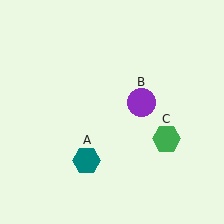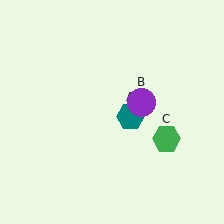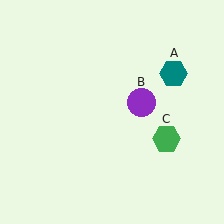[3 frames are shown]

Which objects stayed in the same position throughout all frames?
Purple circle (object B) and green hexagon (object C) remained stationary.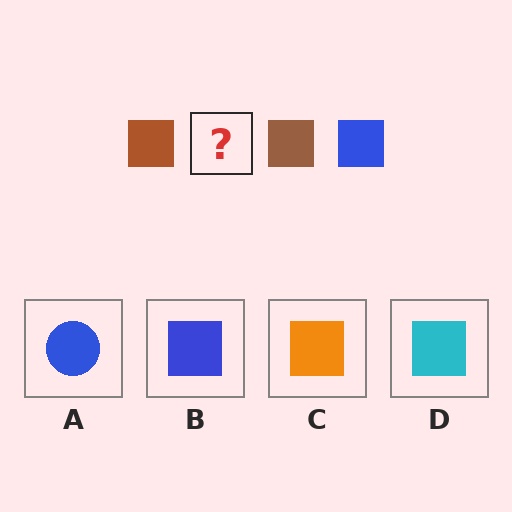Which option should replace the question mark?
Option B.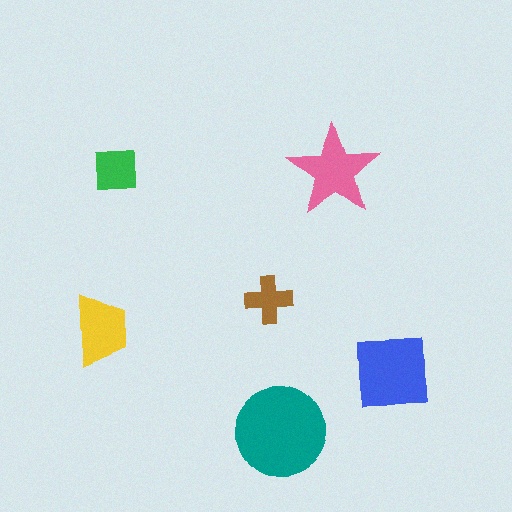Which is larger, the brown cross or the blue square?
The blue square.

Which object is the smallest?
The brown cross.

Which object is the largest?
The teal circle.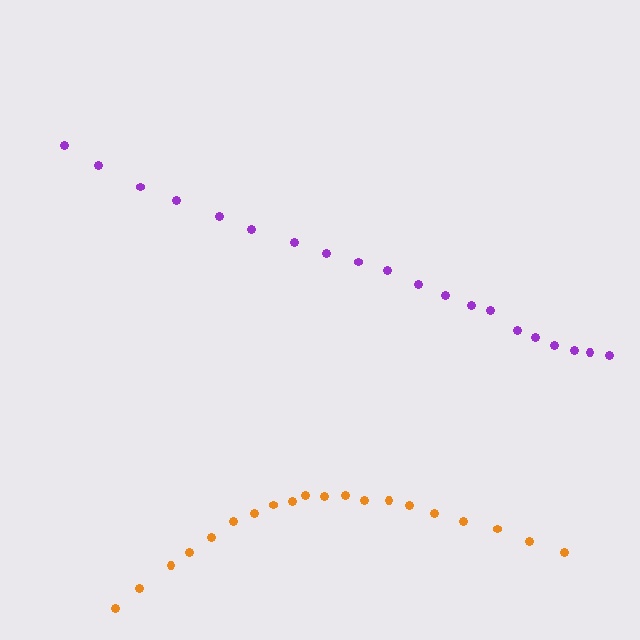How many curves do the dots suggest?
There are 2 distinct paths.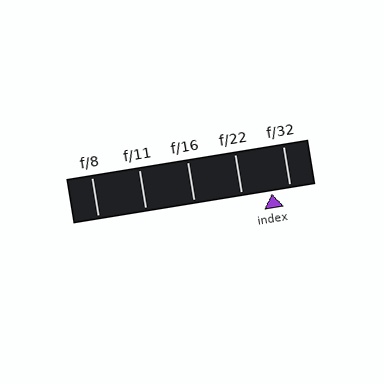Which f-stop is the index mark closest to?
The index mark is closest to f/32.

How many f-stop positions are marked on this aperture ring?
There are 5 f-stop positions marked.